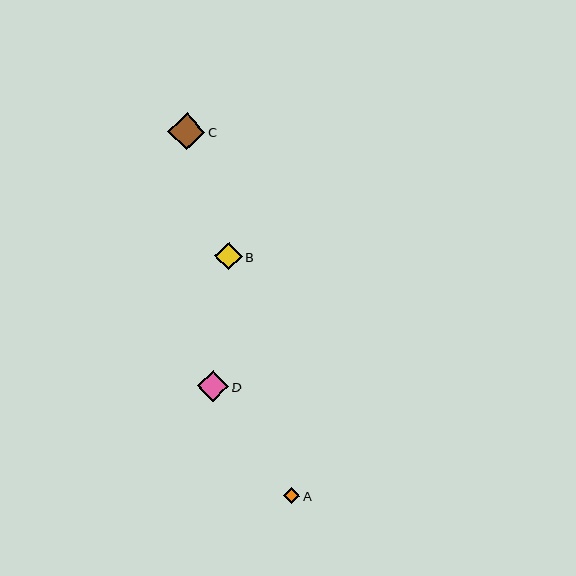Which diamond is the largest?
Diamond C is the largest with a size of approximately 37 pixels.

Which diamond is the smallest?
Diamond A is the smallest with a size of approximately 16 pixels.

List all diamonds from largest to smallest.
From largest to smallest: C, D, B, A.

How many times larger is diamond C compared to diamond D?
Diamond C is approximately 1.2 times the size of diamond D.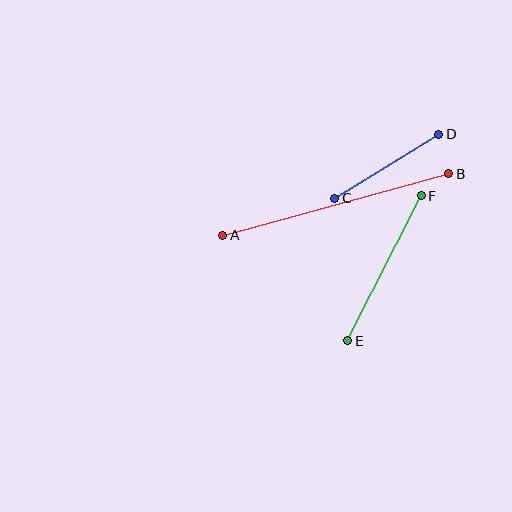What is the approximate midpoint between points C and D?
The midpoint is at approximately (387, 166) pixels.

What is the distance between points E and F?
The distance is approximately 163 pixels.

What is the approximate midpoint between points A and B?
The midpoint is at approximately (336, 204) pixels.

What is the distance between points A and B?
The distance is approximately 234 pixels.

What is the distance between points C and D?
The distance is approximately 122 pixels.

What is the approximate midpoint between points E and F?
The midpoint is at approximately (385, 268) pixels.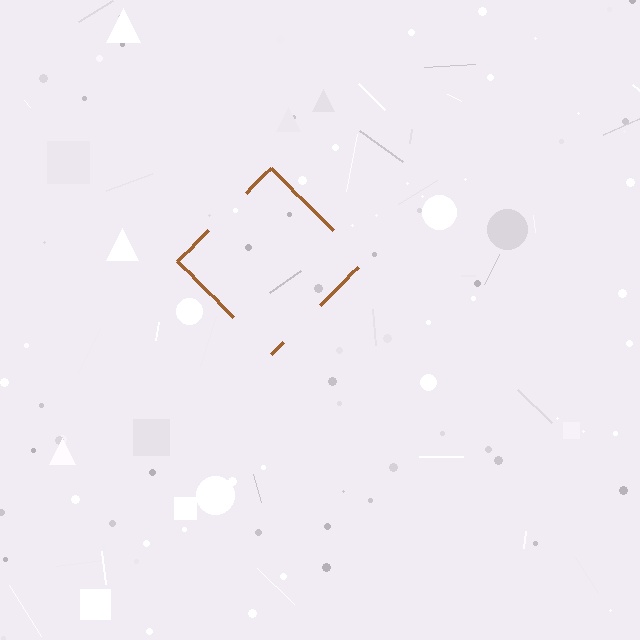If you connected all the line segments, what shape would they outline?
They would outline a diamond.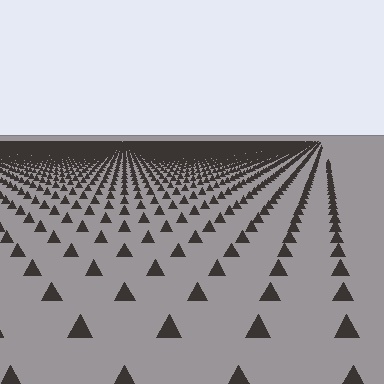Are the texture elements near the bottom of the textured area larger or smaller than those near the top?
Larger. Near the bottom, elements are closer to the viewer and appear at a bigger on-screen size.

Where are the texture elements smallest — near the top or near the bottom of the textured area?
Near the top.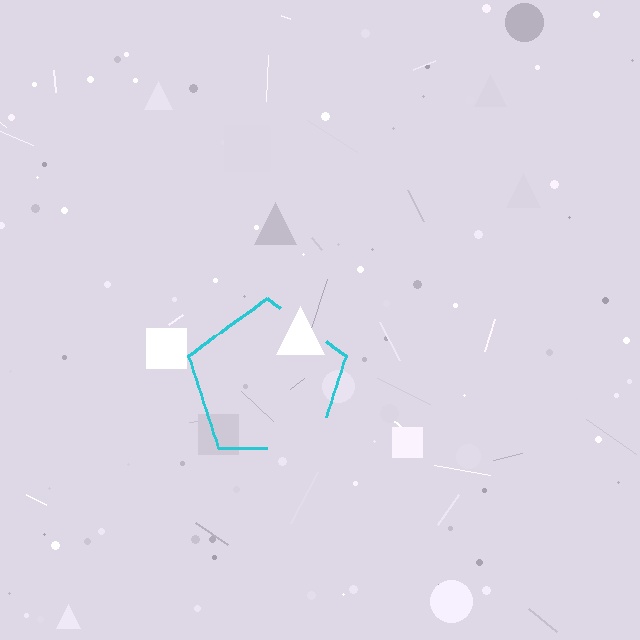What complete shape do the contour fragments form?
The contour fragments form a pentagon.